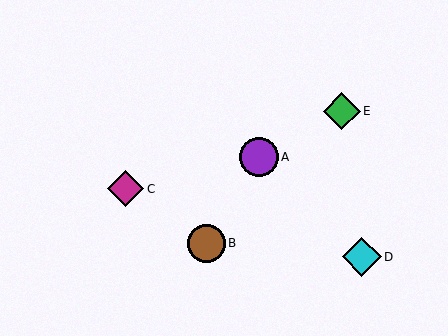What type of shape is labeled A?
Shape A is a purple circle.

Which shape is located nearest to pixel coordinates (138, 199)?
The magenta diamond (labeled C) at (126, 189) is nearest to that location.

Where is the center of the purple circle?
The center of the purple circle is at (259, 157).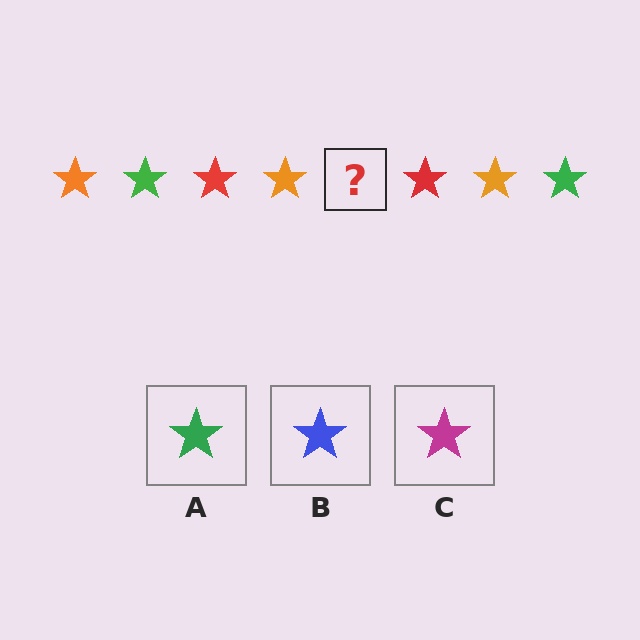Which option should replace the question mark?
Option A.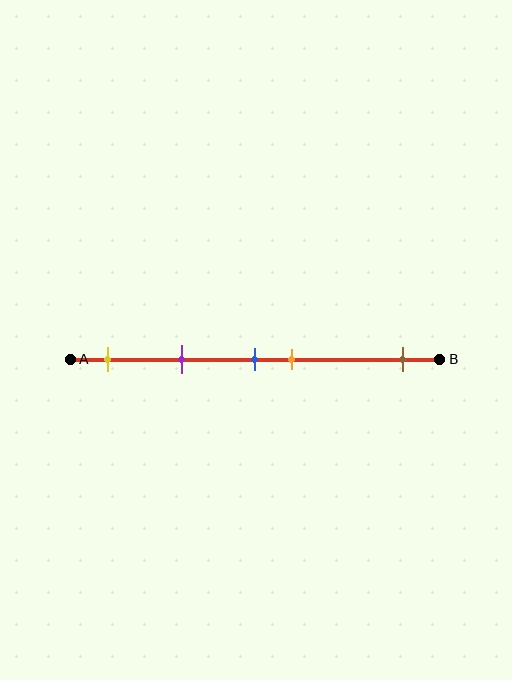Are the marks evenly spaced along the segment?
No, the marks are not evenly spaced.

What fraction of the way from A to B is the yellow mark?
The yellow mark is approximately 10% (0.1) of the way from A to B.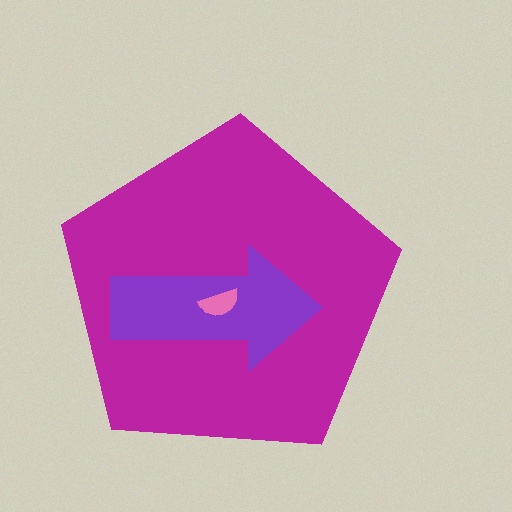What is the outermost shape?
The magenta pentagon.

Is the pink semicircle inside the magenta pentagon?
Yes.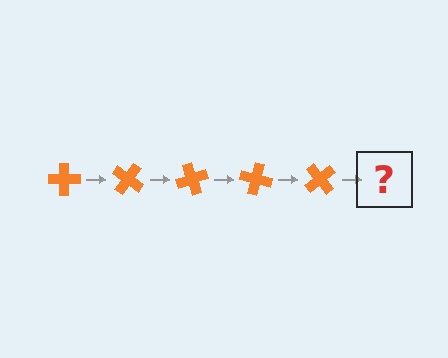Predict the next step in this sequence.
The next step is an orange cross rotated 175 degrees.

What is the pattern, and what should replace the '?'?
The pattern is that the cross rotates 35 degrees each step. The '?' should be an orange cross rotated 175 degrees.